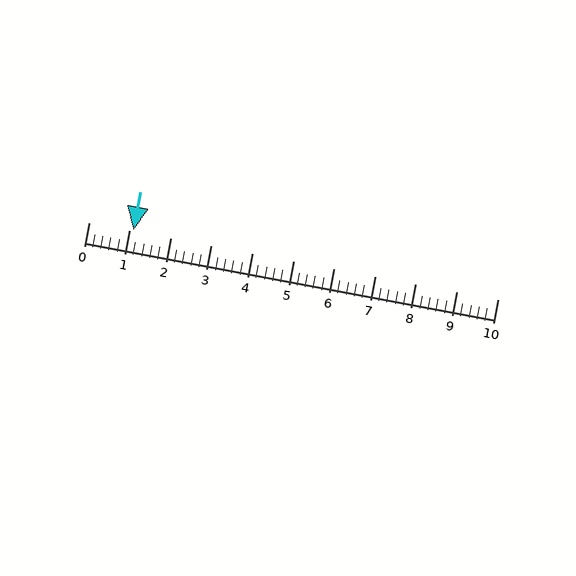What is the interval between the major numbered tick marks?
The major tick marks are spaced 1 units apart.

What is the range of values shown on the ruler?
The ruler shows values from 0 to 10.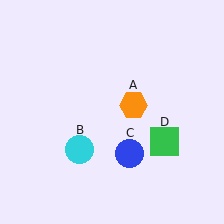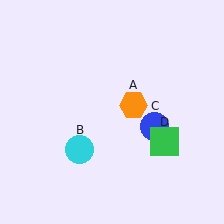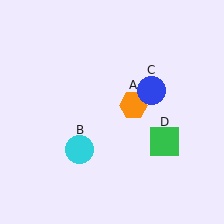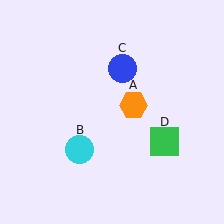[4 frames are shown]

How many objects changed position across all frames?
1 object changed position: blue circle (object C).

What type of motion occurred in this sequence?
The blue circle (object C) rotated counterclockwise around the center of the scene.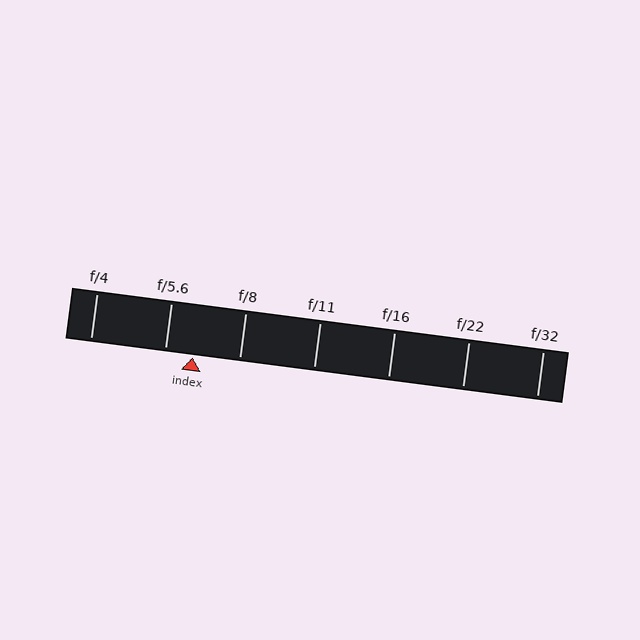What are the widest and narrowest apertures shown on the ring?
The widest aperture shown is f/4 and the narrowest is f/32.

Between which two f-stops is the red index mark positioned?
The index mark is between f/5.6 and f/8.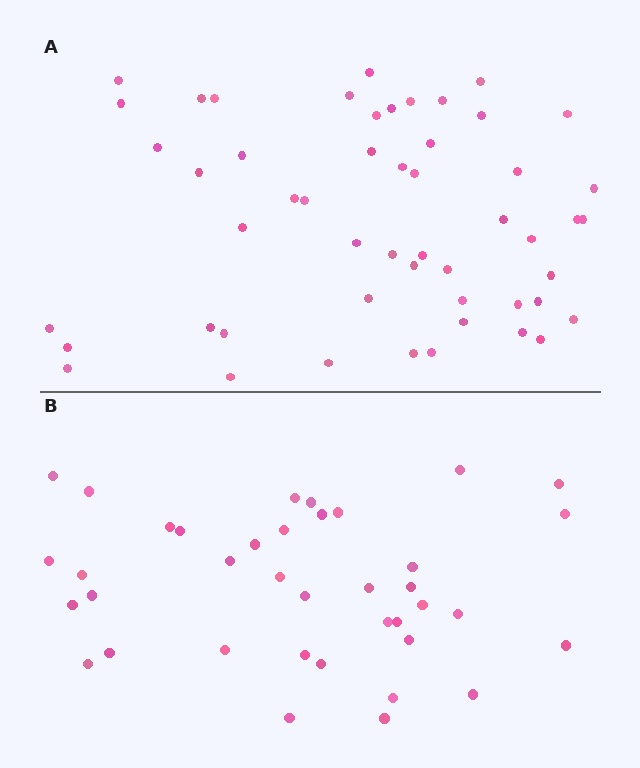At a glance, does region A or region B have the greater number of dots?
Region A (the top region) has more dots.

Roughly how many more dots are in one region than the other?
Region A has approximately 15 more dots than region B.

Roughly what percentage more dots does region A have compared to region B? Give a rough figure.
About 35% more.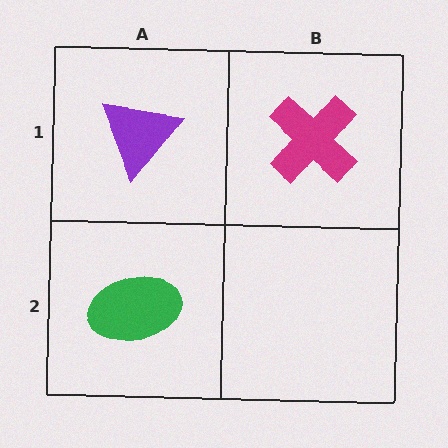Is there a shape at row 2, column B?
No, that cell is empty.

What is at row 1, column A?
A purple triangle.